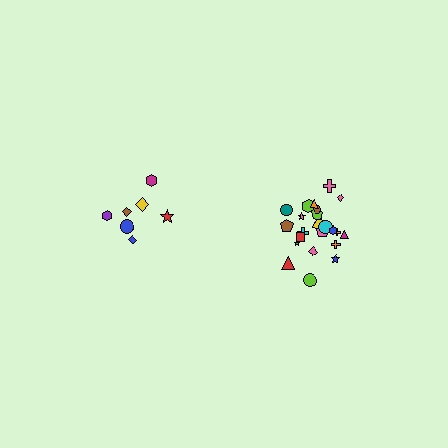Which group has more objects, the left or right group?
The right group.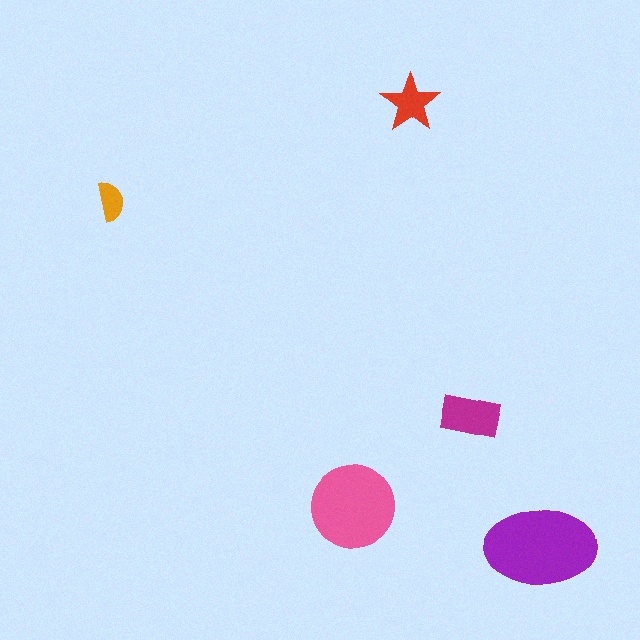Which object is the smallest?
The orange semicircle.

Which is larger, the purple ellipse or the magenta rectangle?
The purple ellipse.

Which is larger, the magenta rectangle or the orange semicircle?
The magenta rectangle.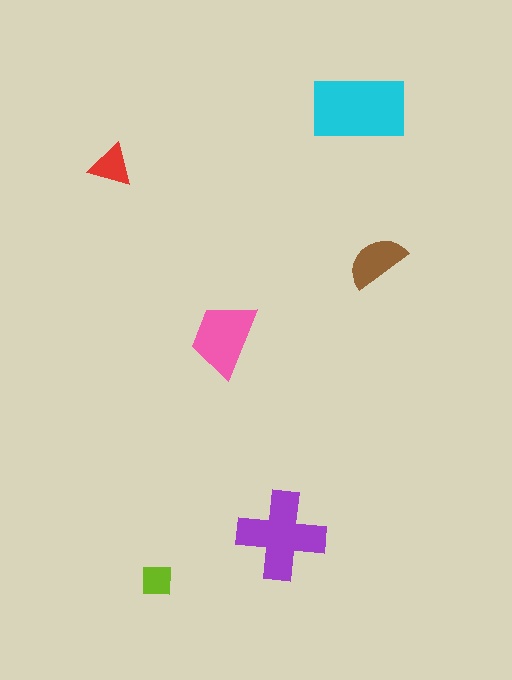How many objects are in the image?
There are 6 objects in the image.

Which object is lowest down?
The lime square is bottommost.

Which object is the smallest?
The lime square.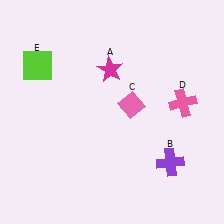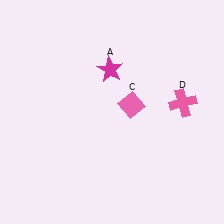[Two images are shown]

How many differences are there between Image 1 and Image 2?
There are 2 differences between the two images.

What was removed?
The purple cross (B), the lime square (E) were removed in Image 2.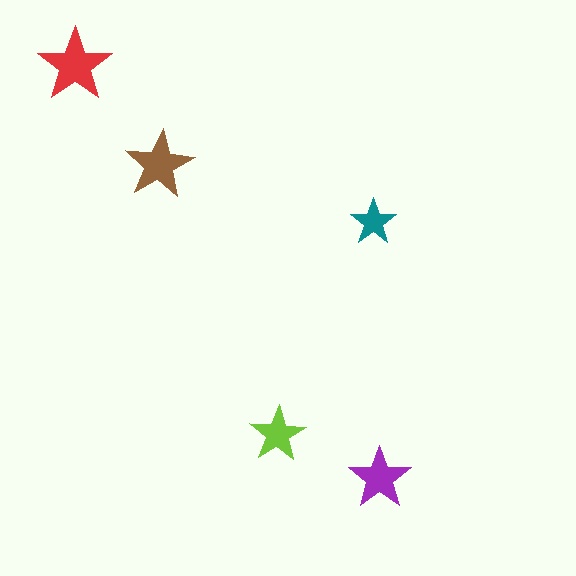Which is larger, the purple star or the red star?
The red one.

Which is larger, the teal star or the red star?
The red one.